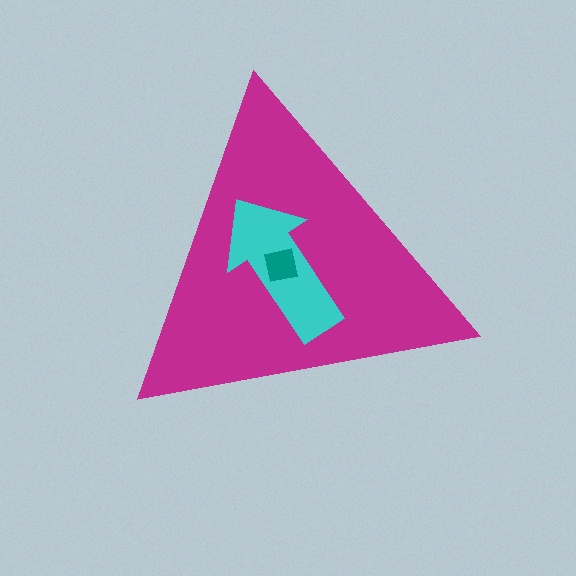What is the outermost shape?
The magenta triangle.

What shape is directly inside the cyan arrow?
The teal square.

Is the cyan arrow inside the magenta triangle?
Yes.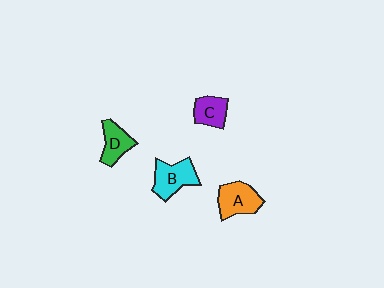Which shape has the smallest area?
Shape C (purple).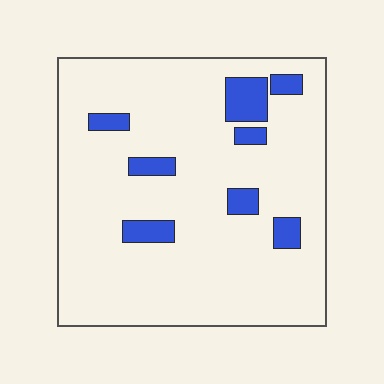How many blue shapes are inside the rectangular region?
8.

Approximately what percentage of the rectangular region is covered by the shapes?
Approximately 10%.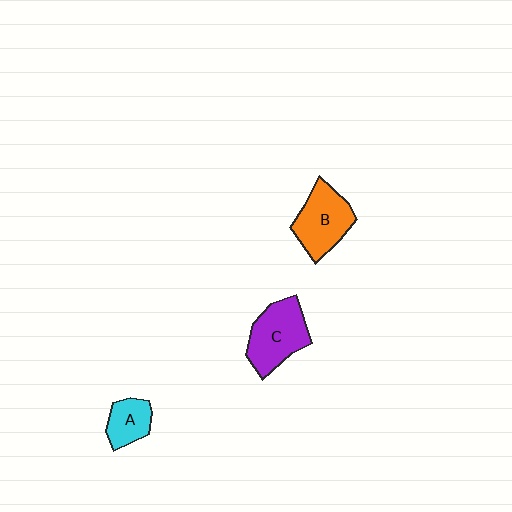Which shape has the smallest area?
Shape A (cyan).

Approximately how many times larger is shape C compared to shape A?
Approximately 1.8 times.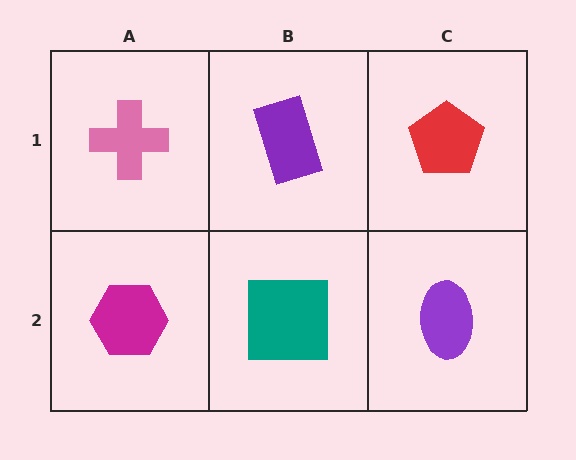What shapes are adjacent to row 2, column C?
A red pentagon (row 1, column C), a teal square (row 2, column B).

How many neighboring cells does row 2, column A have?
2.